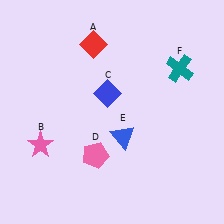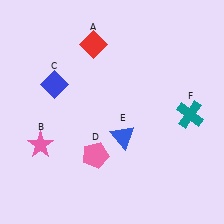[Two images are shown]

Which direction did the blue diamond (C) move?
The blue diamond (C) moved left.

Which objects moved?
The objects that moved are: the blue diamond (C), the teal cross (F).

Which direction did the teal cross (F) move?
The teal cross (F) moved down.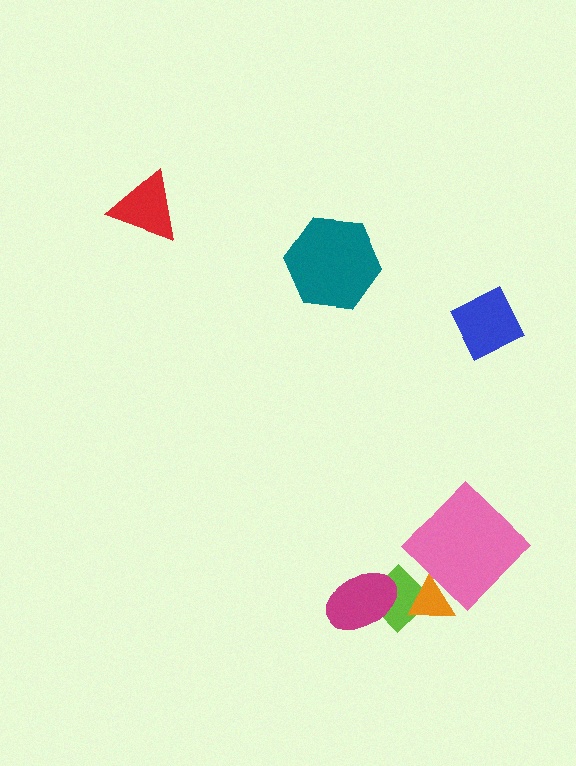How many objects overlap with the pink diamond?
0 objects overlap with the pink diamond.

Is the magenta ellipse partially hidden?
No, no other shape covers it.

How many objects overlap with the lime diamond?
2 objects overlap with the lime diamond.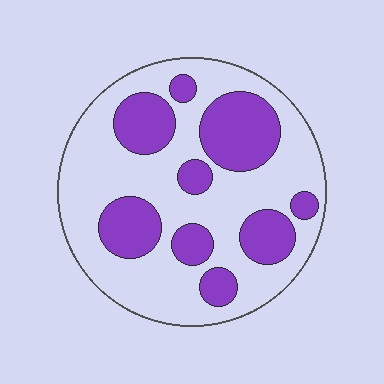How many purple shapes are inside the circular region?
9.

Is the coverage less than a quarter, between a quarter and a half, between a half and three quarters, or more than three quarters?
Between a quarter and a half.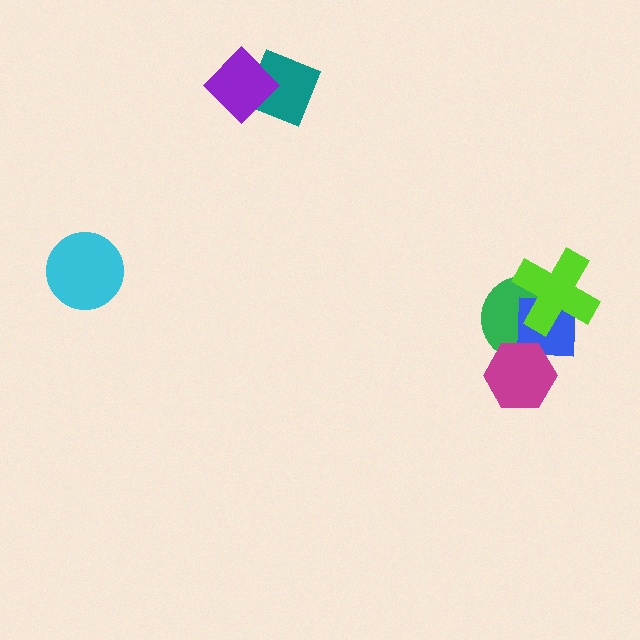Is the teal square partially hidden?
Yes, it is partially covered by another shape.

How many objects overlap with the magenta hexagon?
2 objects overlap with the magenta hexagon.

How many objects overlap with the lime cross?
2 objects overlap with the lime cross.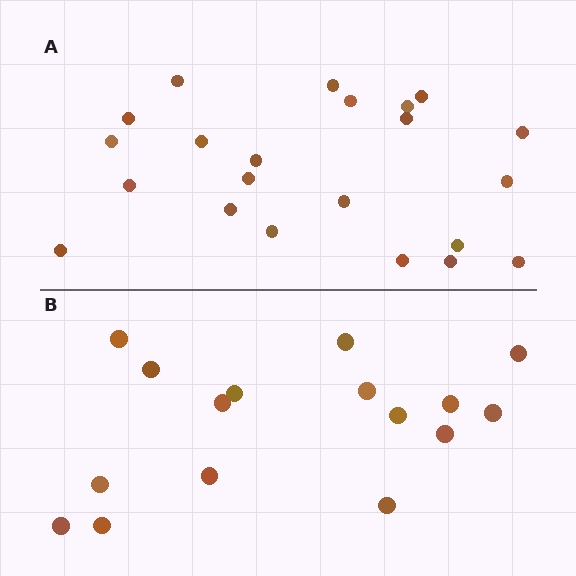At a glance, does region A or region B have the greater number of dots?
Region A (the top region) has more dots.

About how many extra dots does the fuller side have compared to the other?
Region A has about 6 more dots than region B.